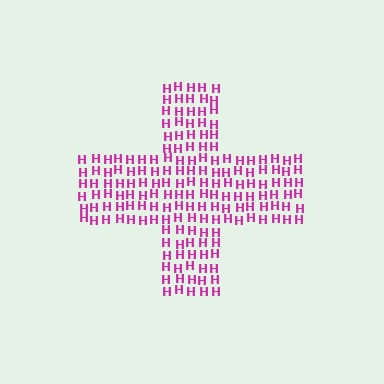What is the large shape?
The large shape is a cross.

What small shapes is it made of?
It is made of small letter H's.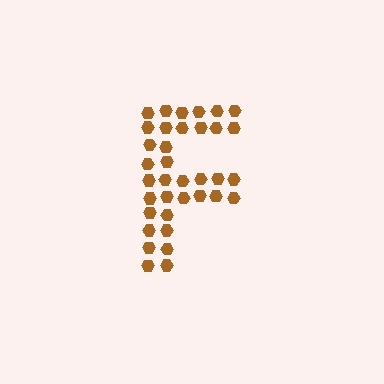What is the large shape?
The large shape is the letter F.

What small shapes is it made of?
It is made of small hexagons.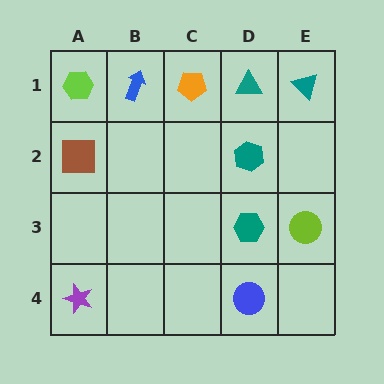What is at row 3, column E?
A lime circle.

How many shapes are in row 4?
2 shapes.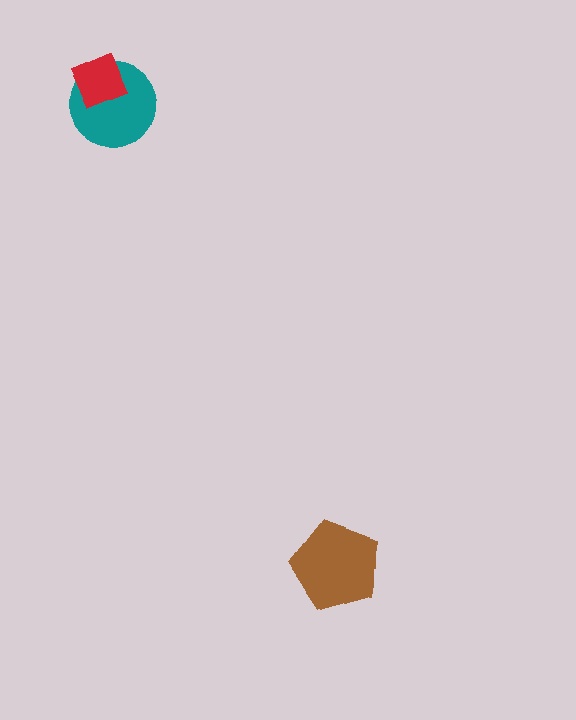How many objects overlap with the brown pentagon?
0 objects overlap with the brown pentagon.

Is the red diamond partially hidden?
No, no other shape covers it.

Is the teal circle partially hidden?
Yes, it is partially covered by another shape.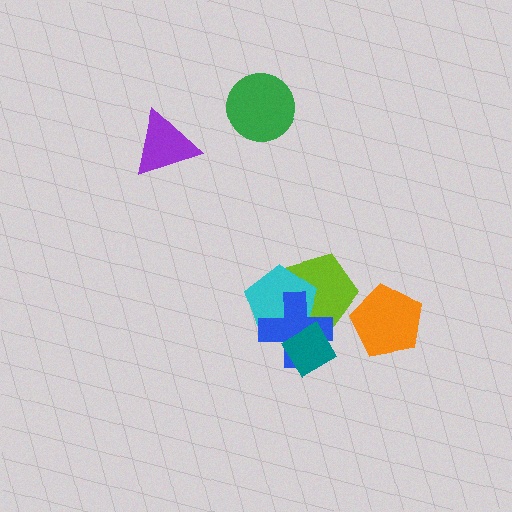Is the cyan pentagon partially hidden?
Yes, it is partially covered by another shape.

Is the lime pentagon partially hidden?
Yes, it is partially covered by another shape.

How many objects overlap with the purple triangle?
0 objects overlap with the purple triangle.